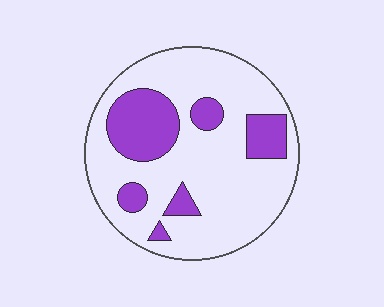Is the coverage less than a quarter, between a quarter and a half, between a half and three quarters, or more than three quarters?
Less than a quarter.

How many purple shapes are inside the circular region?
6.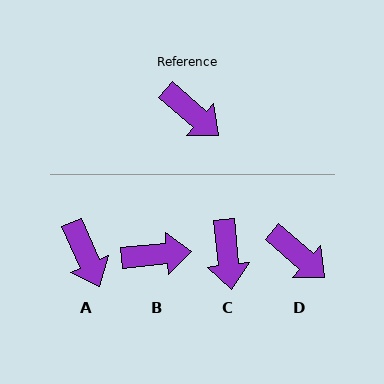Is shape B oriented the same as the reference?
No, it is off by about 46 degrees.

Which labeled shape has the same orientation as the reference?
D.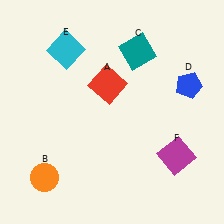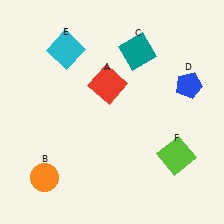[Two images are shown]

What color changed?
The square (F) changed from magenta in Image 1 to lime in Image 2.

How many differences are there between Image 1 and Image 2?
There is 1 difference between the two images.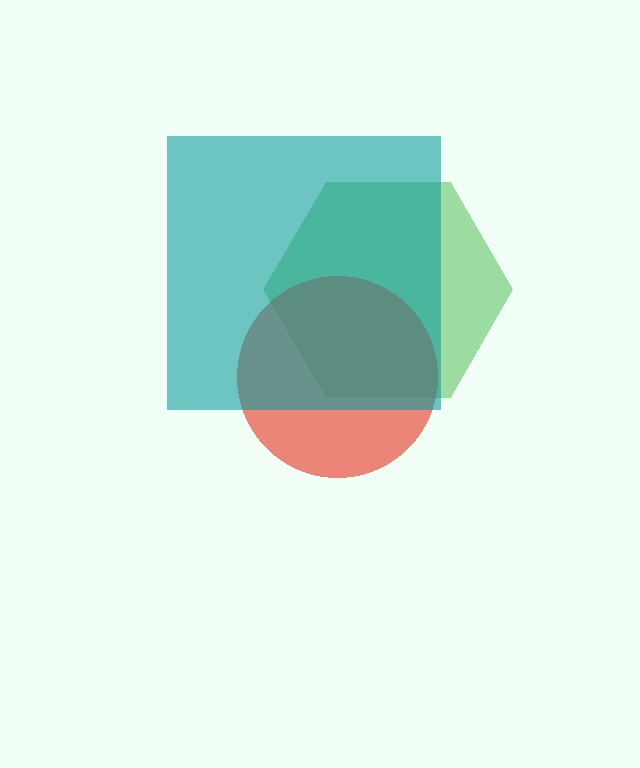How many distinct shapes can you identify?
There are 3 distinct shapes: a green hexagon, a red circle, a teal square.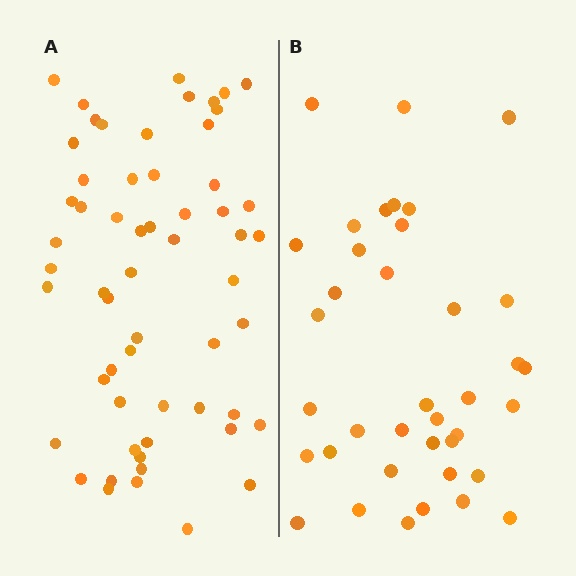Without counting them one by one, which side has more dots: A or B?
Region A (the left region) has more dots.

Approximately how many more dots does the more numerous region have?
Region A has approximately 20 more dots than region B.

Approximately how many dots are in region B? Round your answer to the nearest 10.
About 40 dots. (The exact count is 38, which rounds to 40.)